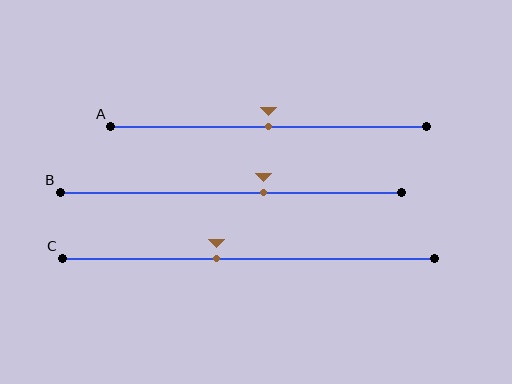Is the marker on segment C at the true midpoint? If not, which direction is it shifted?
No, the marker on segment C is shifted to the left by about 9% of the segment length.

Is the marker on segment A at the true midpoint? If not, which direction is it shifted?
Yes, the marker on segment A is at the true midpoint.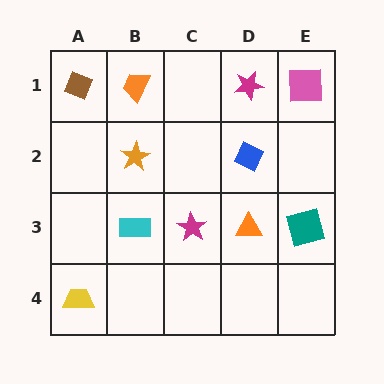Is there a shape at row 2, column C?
No, that cell is empty.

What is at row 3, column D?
An orange triangle.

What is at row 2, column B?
An orange star.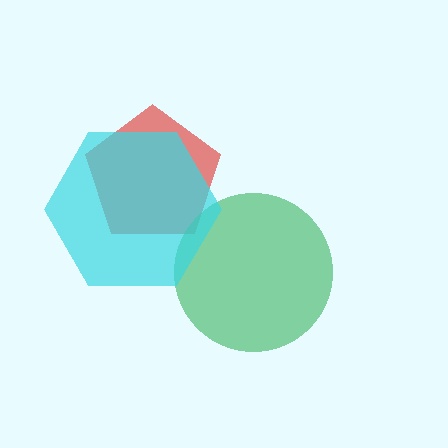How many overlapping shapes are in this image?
There are 3 overlapping shapes in the image.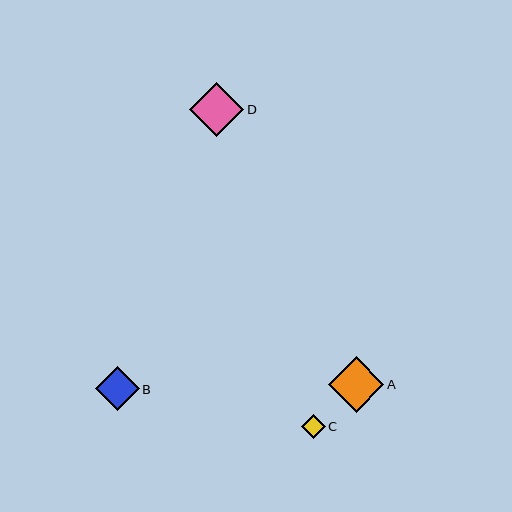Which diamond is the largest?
Diamond A is the largest with a size of approximately 55 pixels.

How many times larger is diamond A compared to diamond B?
Diamond A is approximately 1.3 times the size of diamond B.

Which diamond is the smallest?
Diamond C is the smallest with a size of approximately 24 pixels.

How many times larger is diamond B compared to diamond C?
Diamond B is approximately 1.8 times the size of diamond C.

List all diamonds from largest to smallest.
From largest to smallest: A, D, B, C.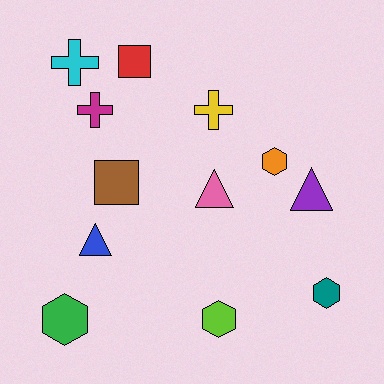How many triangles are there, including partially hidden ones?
There are 3 triangles.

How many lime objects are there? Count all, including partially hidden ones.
There is 1 lime object.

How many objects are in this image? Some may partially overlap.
There are 12 objects.